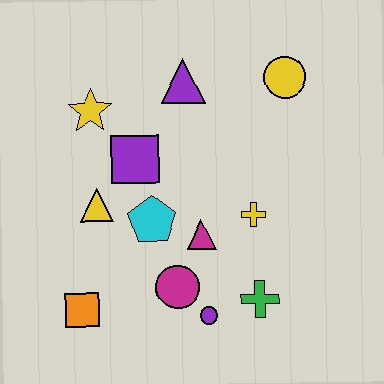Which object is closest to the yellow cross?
The magenta triangle is closest to the yellow cross.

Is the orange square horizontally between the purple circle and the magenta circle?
No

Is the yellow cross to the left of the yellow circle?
Yes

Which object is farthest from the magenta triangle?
The yellow circle is farthest from the magenta triangle.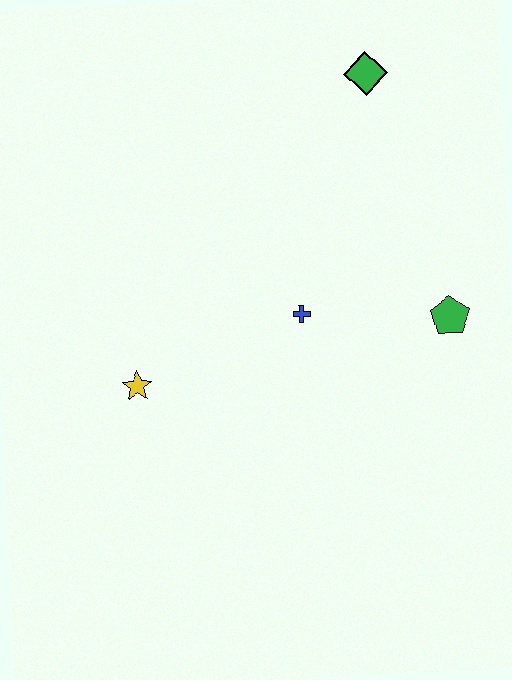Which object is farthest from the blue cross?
The green diamond is farthest from the blue cross.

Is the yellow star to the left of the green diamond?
Yes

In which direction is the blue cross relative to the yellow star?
The blue cross is to the right of the yellow star.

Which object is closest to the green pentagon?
The blue cross is closest to the green pentagon.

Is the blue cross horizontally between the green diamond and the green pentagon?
No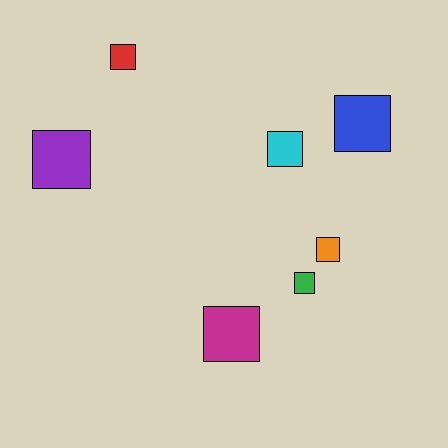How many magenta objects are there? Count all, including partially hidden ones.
There is 1 magenta object.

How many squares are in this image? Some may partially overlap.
There are 7 squares.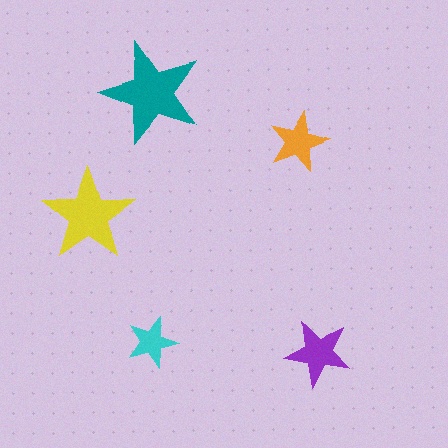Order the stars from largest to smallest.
the teal one, the yellow one, the purple one, the orange one, the cyan one.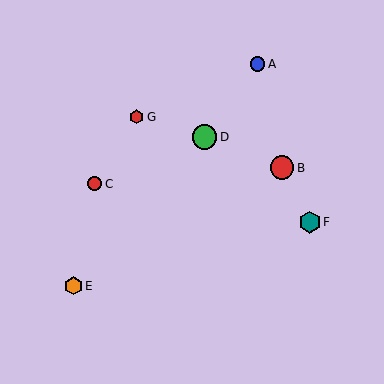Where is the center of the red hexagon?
The center of the red hexagon is at (137, 117).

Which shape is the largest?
The green circle (labeled D) is the largest.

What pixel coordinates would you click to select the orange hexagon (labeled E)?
Click at (73, 286) to select the orange hexagon E.